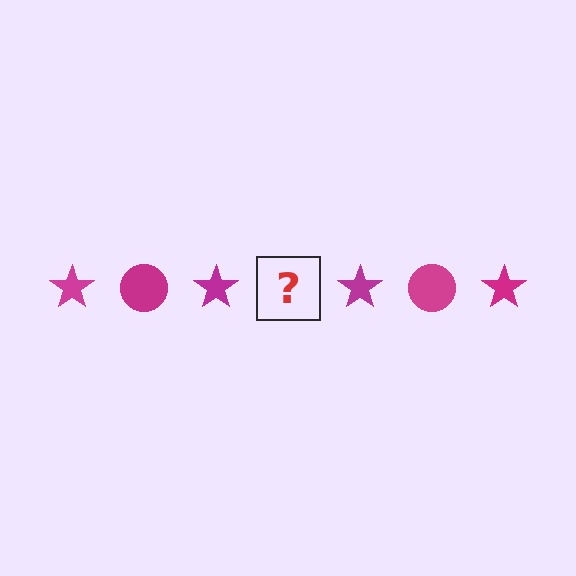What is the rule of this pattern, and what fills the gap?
The rule is that the pattern cycles through star, circle shapes in magenta. The gap should be filled with a magenta circle.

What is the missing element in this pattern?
The missing element is a magenta circle.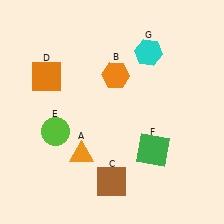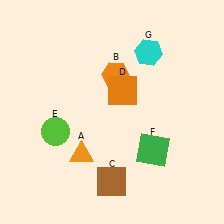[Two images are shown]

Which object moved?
The orange square (D) moved right.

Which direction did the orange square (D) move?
The orange square (D) moved right.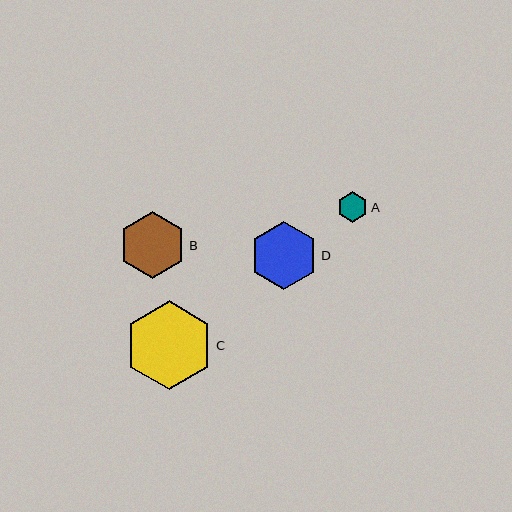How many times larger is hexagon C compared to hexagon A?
Hexagon C is approximately 2.9 times the size of hexagon A.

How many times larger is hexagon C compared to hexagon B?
Hexagon C is approximately 1.3 times the size of hexagon B.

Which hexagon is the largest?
Hexagon C is the largest with a size of approximately 89 pixels.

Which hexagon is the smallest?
Hexagon A is the smallest with a size of approximately 31 pixels.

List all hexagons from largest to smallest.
From largest to smallest: C, D, B, A.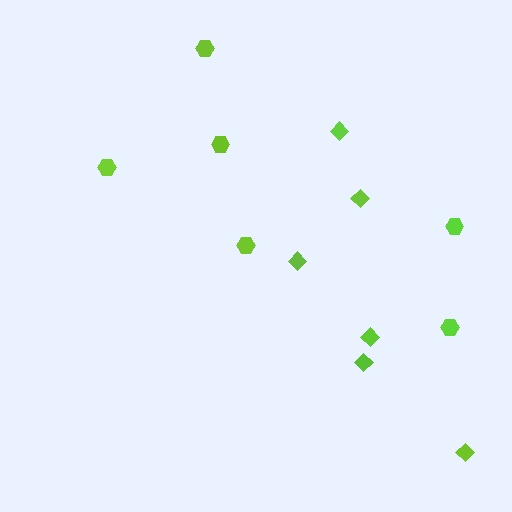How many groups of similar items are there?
There are 2 groups: one group of diamonds (6) and one group of hexagons (6).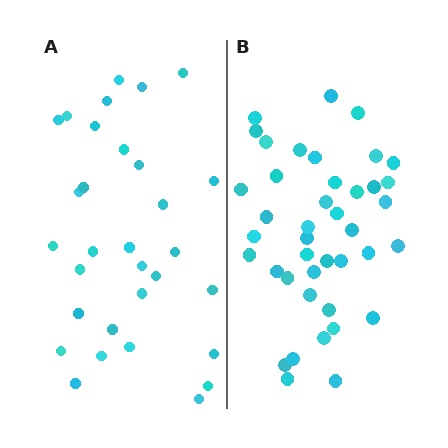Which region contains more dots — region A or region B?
Region B (the right region) has more dots.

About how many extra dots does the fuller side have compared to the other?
Region B has roughly 10 or so more dots than region A.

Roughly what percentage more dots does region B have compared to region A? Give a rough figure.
About 30% more.